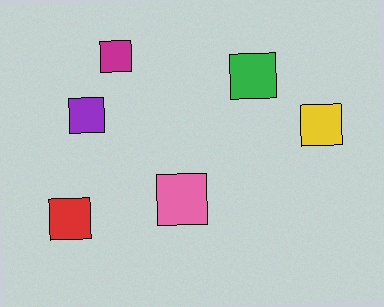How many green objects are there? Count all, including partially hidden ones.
There is 1 green object.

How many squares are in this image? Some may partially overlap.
There are 6 squares.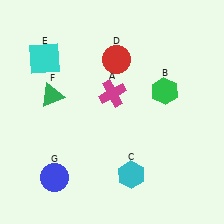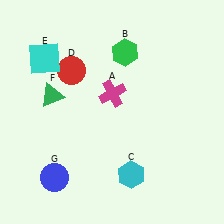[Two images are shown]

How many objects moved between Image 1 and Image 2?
2 objects moved between the two images.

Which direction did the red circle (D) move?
The red circle (D) moved left.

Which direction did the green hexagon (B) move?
The green hexagon (B) moved left.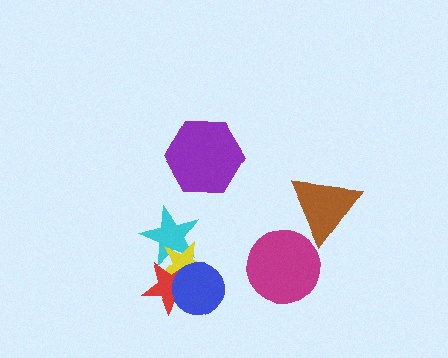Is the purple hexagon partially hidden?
No, no other shape covers it.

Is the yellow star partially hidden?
Yes, it is partially covered by another shape.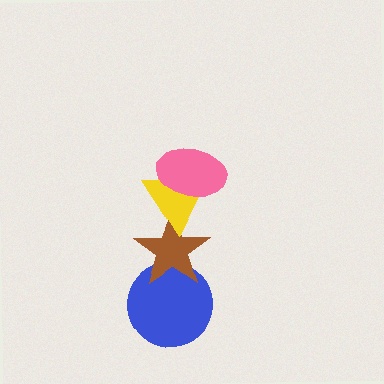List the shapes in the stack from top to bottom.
From top to bottom: the pink ellipse, the yellow triangle, the brown star, the blue circle.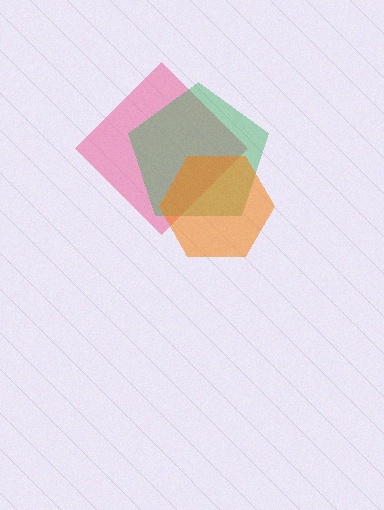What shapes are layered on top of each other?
The layered shapes are: a pink diamond, a green pentagon, an orange hexagon.